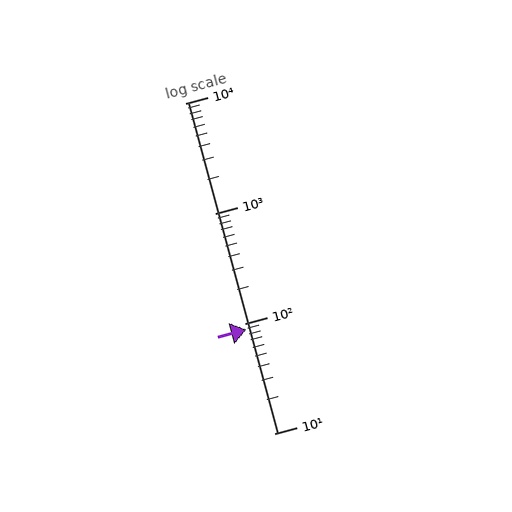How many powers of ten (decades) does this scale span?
The scale spans 3 decades, from 10 to 10000.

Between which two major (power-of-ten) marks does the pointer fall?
The pointer is between 10 and 100.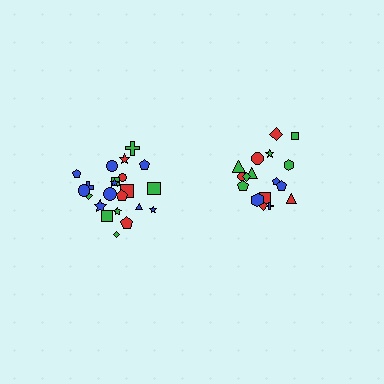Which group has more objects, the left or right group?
The left group.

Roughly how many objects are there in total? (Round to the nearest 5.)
Roughly 40 objects in total.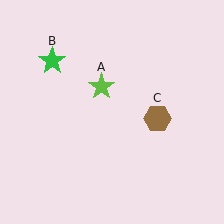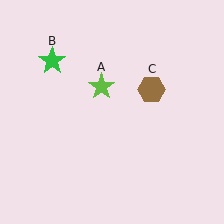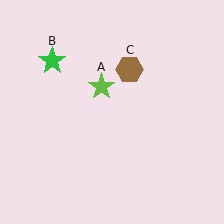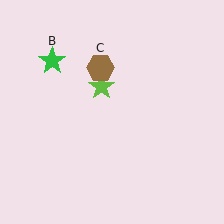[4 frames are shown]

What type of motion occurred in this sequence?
The brown hexagon (object C) rotated counterclockwise around the center of the scene.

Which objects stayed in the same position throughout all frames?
Lime star (object A) and green star (object B) remained stationary.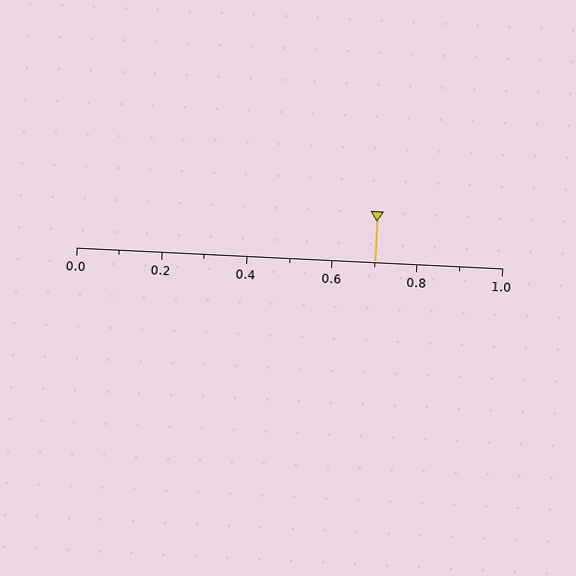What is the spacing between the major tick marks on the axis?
The major ticks are spaced 0.2 apart.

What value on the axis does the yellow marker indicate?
The marker indicates approximately 0.7.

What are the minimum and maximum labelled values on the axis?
The axis runs from 0.0 to 1.0.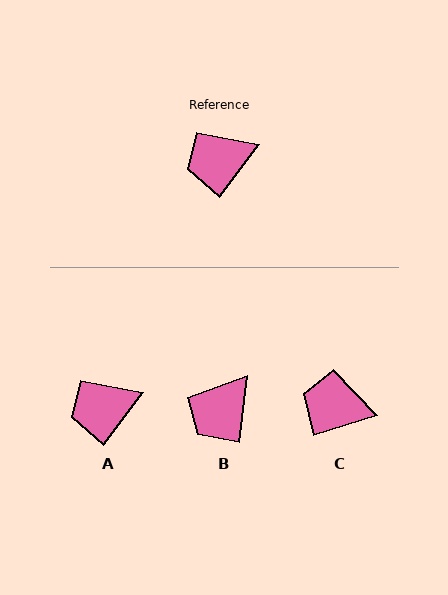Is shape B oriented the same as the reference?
No, it is off by about 31 degrees.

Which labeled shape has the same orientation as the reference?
A.